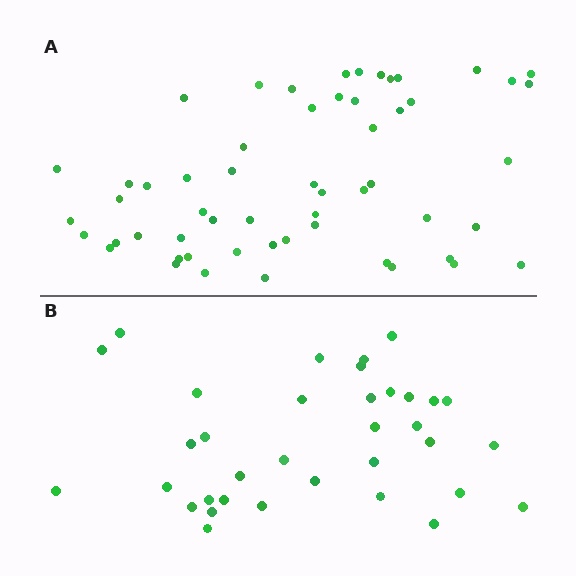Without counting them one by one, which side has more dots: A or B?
Region A (the top region) has more dots.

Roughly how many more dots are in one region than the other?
Region A has approximately 20 more dots than region B.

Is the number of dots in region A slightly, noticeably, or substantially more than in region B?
Region A has substantially more. The ratio is roughly 1.6 to 1.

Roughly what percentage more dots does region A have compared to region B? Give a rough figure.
About 60% more.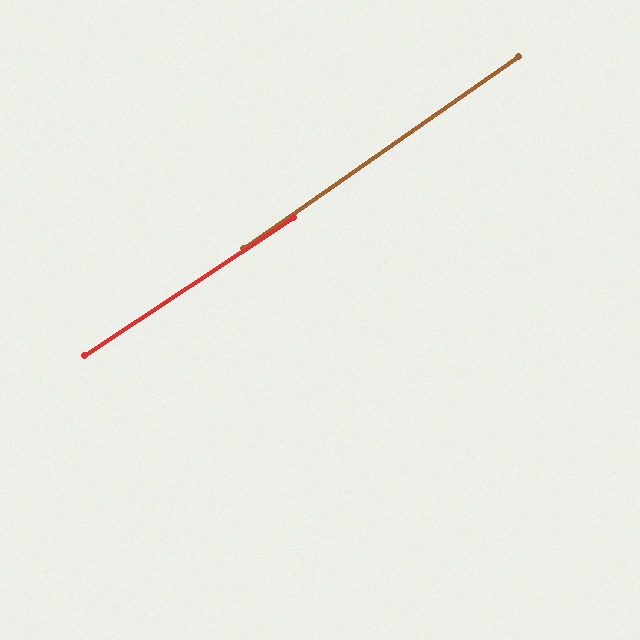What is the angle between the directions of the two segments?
Approximately 1 degree.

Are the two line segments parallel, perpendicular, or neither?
Parallel — their directions differ by only 1.4°.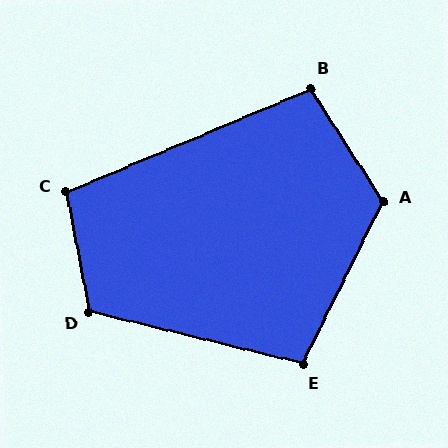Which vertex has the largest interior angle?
A, at approximately 121 degrees.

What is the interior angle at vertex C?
Approximately 102 degrees (obtuse).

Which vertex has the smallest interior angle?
B, at approximately 100 degrees.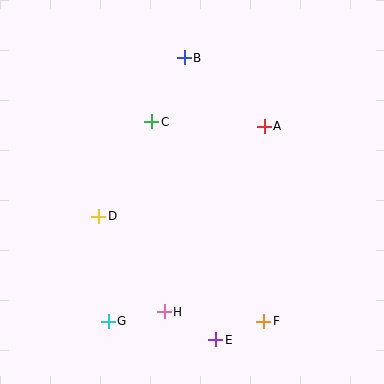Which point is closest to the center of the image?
Point C at (152, 122) is closest to the center.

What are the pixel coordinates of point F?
Point F is at (264, 321).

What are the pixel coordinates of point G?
Point G is at (108, 321).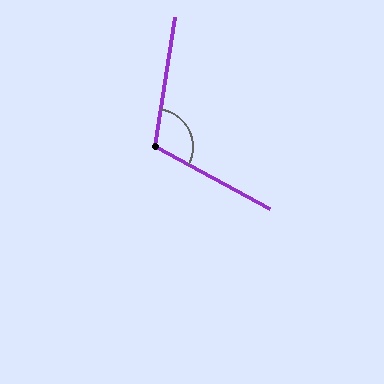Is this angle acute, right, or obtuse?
It is obtuse.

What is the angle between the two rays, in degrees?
Approximately 109 degrees.